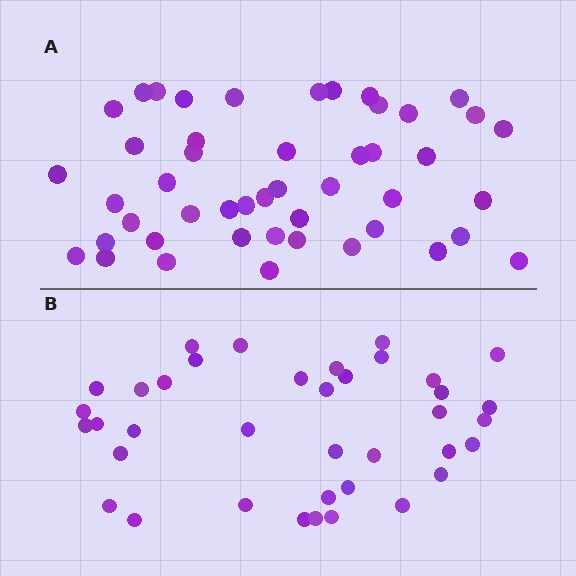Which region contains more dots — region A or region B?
Region A (the top region) has more dots.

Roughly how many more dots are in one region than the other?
Region A has roughly 8 or so more dots than region B.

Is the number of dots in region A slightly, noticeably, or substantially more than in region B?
Region A has only slightly more — the two regions are fairly close. The ratio is roughly 1.2 to 1.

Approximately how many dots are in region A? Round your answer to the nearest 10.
About 50 dots. (The exact count is 47, which rounds to 50.)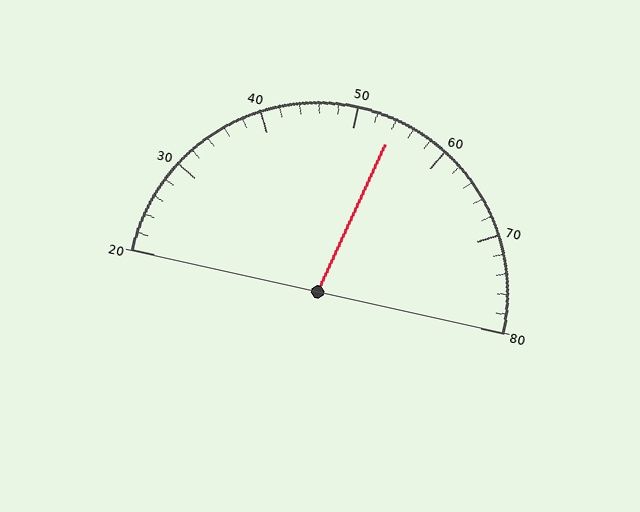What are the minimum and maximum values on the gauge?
The gauge ranges from 20 to 80.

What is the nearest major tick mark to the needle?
The nearest major tick mark is 50.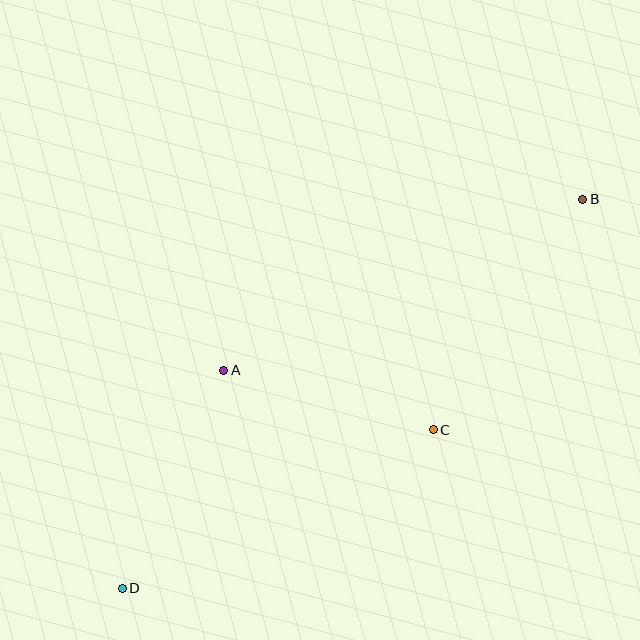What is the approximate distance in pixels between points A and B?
The distance between A and B is approximately 398 pixels.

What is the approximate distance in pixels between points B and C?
The distance between B and C is approximately 275 pixels.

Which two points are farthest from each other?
Points B and D are farthest from each other.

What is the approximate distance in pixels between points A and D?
The distance between A and D is approximately 240 pixels.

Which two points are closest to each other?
Points A and C are closest to each other.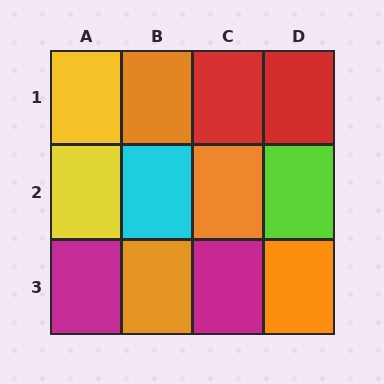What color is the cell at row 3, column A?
Magenta.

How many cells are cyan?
1 cell is cyan.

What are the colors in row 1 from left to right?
Yellow, orange, red, red.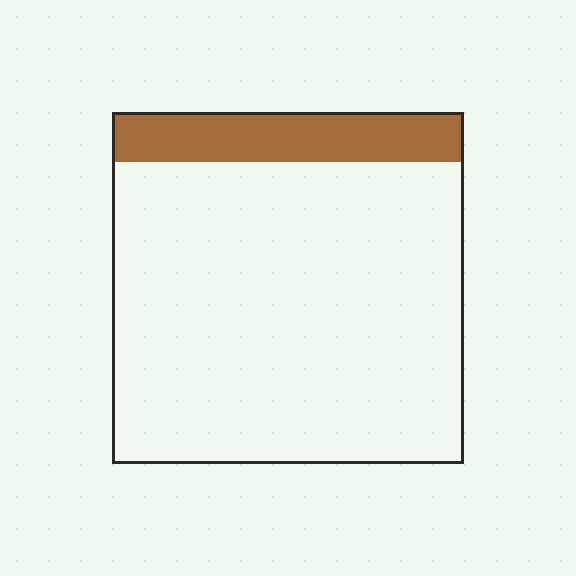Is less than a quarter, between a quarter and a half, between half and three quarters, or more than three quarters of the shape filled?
Less than a quarter.